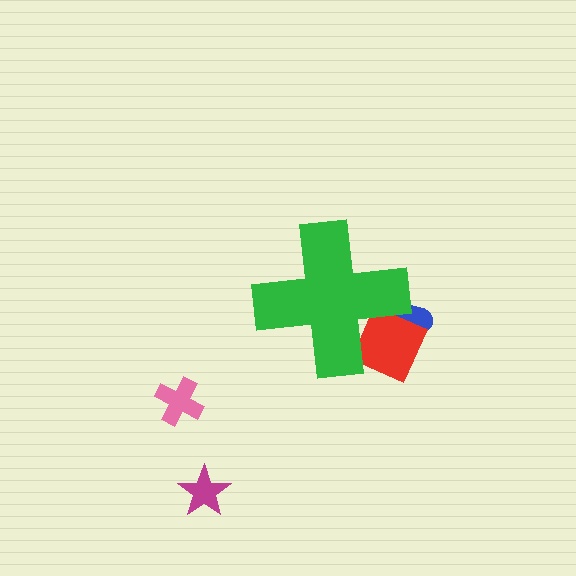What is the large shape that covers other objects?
A green cross.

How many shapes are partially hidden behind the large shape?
2 shapes are partially hidden.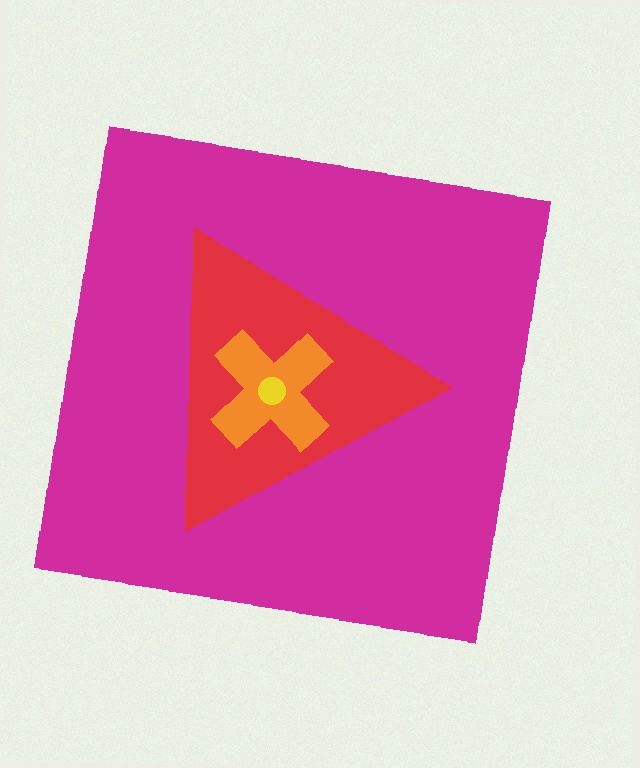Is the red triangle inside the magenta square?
Yes.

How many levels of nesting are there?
4.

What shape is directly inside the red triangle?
The orange cross.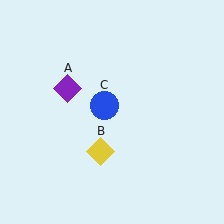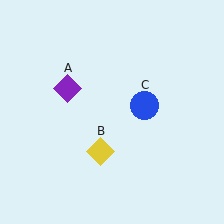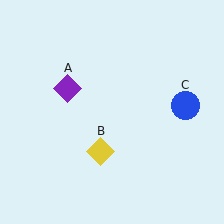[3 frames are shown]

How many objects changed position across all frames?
1 object changed position: blue circle (object C).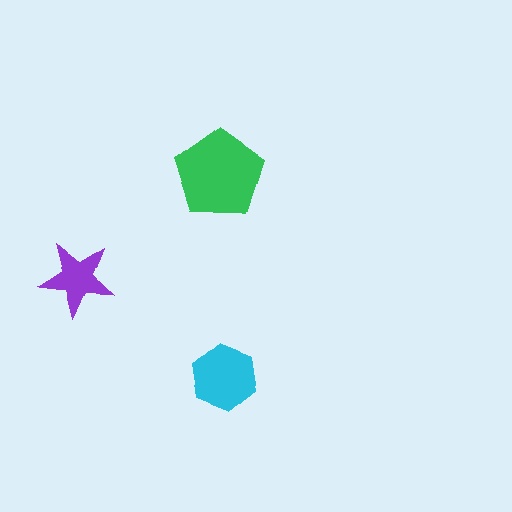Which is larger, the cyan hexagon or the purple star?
The cyan hexagon.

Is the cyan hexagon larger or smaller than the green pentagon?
Smaller.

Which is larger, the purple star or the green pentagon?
The green pentagon.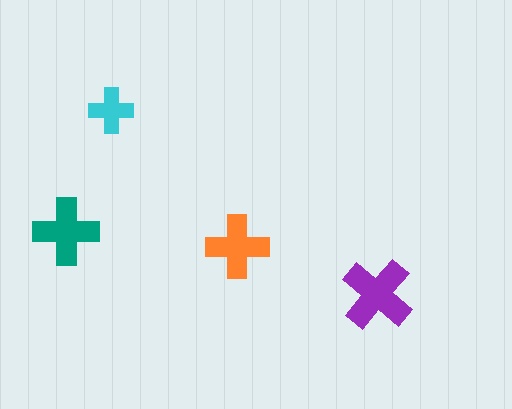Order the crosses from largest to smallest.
the purple one, the teal one, the orange one, the cyan one.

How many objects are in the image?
There are 4 objects in the image.